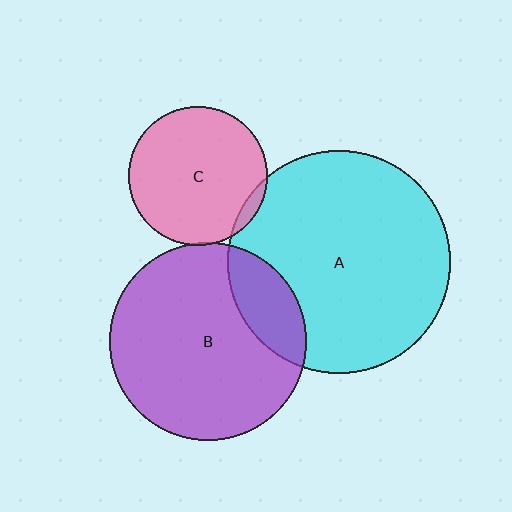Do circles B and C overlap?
Yes.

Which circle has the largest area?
Circle A (cyan).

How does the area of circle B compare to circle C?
Approximately 2.0 times.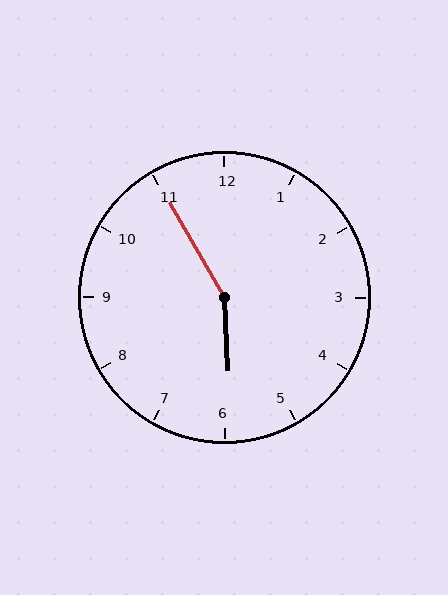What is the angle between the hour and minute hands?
Approximately 152 degrees.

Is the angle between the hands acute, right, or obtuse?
It is obtuse.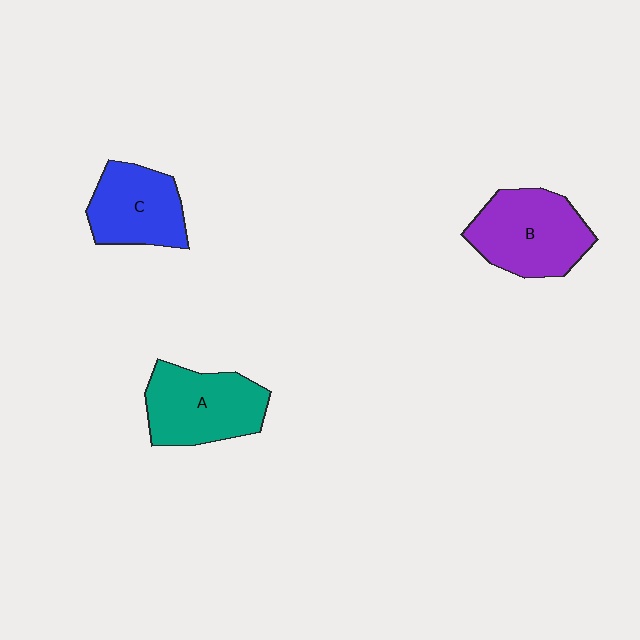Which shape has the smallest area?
Shape C (blue).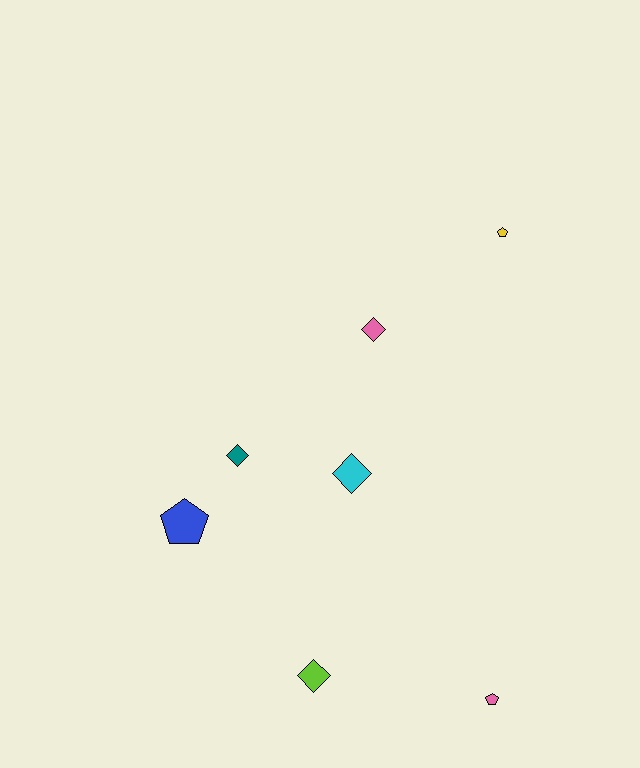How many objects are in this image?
There are 7 objects.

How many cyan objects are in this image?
There is 1 cyan object.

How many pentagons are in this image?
There are 3 pentagons.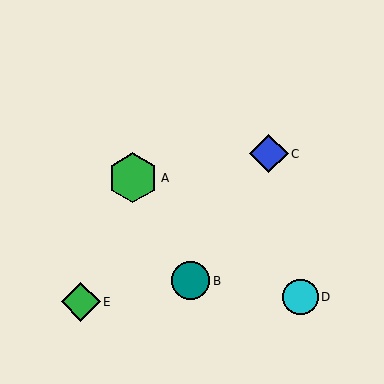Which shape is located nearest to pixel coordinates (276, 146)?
The blue diamond (labeled C) at (269, 154) is nearest to that location.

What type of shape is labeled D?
Shape D is a cyan circle.